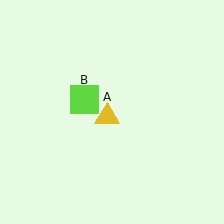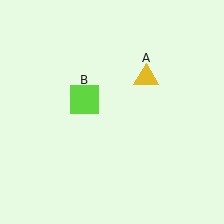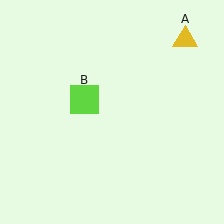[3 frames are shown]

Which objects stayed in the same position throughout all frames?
Lime square (object B) remained stationary.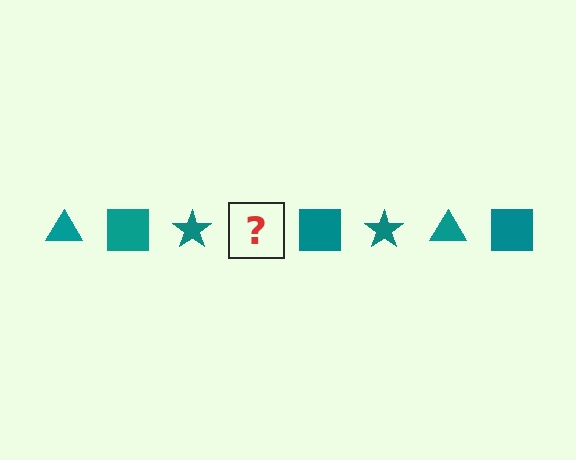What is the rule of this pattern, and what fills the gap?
The rule is that the pattern cycles through triangle, square, star shapes in teal. The gap should be filled with a teal triangle.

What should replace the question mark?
The question mark should be replaced with a teal triangle.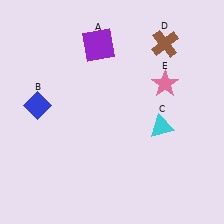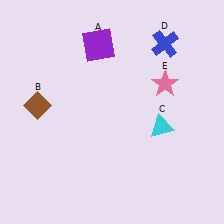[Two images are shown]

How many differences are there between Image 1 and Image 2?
There are 2 differences between the two images.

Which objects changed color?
B changed from blue to brown. D changed from brown to blue.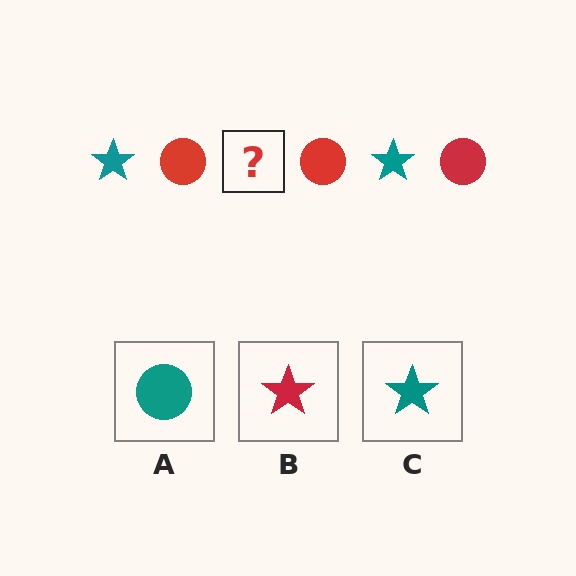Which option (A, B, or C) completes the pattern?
C.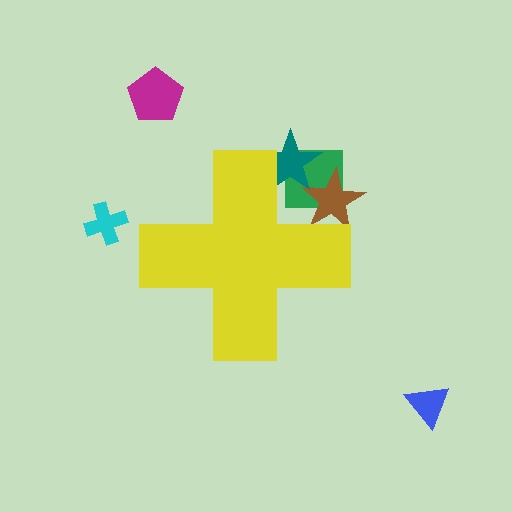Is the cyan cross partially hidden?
No, the cyan cross is fully visible.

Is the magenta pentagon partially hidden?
No, the magenta pentagon is fully visible.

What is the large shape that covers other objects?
A yellow cross.